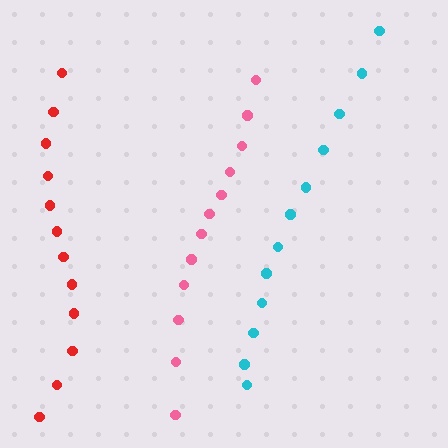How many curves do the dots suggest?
There are 3 distinct paths.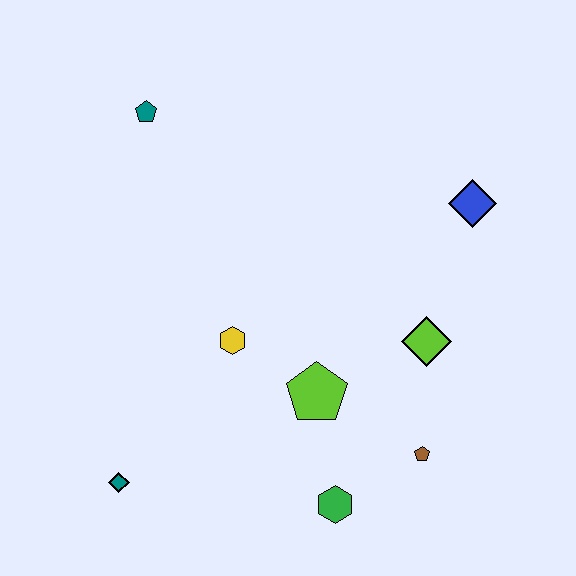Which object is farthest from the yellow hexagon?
The blue diamond is farthest from the yellow hexagon.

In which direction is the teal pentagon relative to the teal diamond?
The teal pentagon is above the teal diamond.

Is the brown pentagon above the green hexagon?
Yes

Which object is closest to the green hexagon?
The brown pentagon is closest to the green hexagon.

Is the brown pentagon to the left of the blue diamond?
Yes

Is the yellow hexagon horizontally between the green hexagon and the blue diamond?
No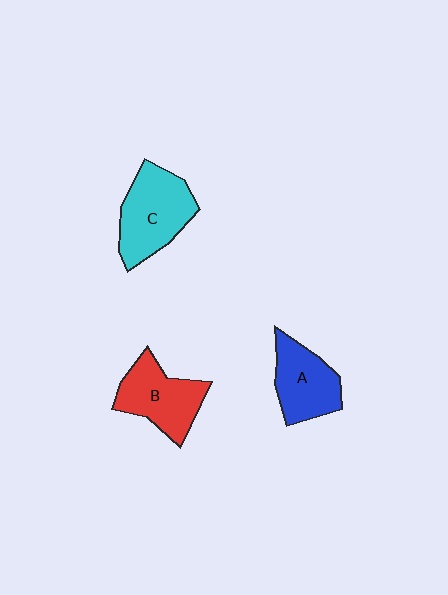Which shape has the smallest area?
Shape A (blue).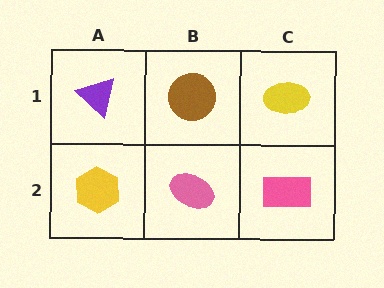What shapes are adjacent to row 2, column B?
A brown circle (row 1, column B), a yellow hexagon (row 2, column A), a pink rectangle (row 2, column C).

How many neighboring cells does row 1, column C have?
2.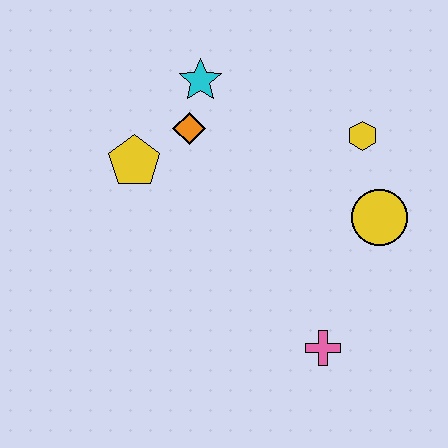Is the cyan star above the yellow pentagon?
Yes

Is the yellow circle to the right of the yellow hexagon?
Yes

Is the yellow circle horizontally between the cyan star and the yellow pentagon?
No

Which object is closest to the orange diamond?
The cyan star is closest to the orange diamond.